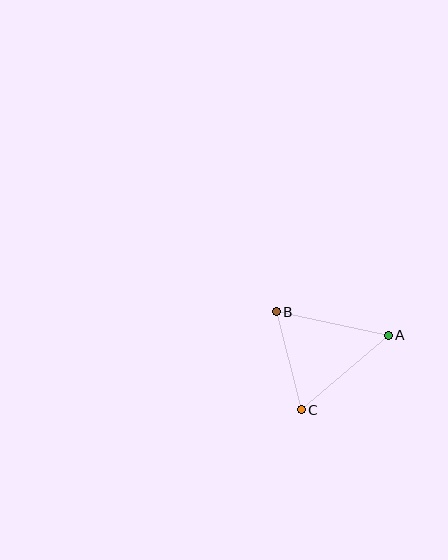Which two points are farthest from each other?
Points A and B are farthest from each other.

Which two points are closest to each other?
Points B and C are closest to each other.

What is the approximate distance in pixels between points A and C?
The distance between A and C is approximately 114 pixels.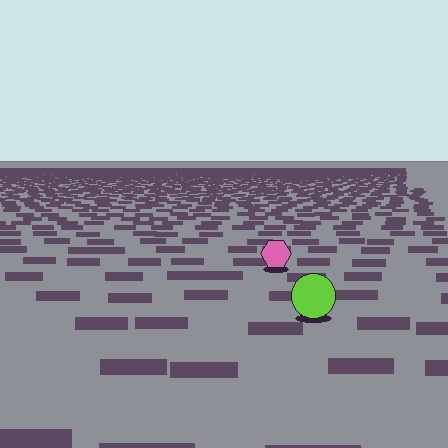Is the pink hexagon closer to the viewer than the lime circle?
No. The lime circle is closer — you can tell from the texture gradient: the ground texture is coarser near it.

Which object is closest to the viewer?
The lime circle is closest. The texture marks near it are larger and more spread out.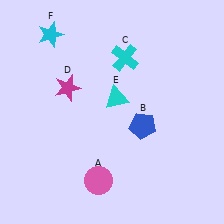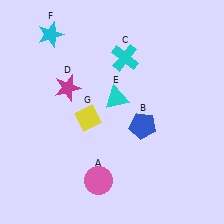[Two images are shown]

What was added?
A yellow diamond (G) was added in Image 2.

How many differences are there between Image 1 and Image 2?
There is 1 difference between the two images.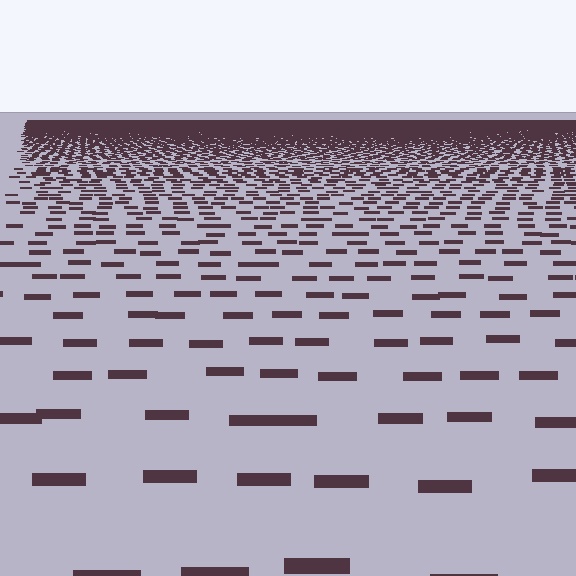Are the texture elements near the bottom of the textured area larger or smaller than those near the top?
Larger. Near the bottom, elements are closer to the viewer and appear at a bigger on-screen size.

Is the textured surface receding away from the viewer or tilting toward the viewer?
The surface is receding away from the viewer. Texture elements get smaller and denser toward the top.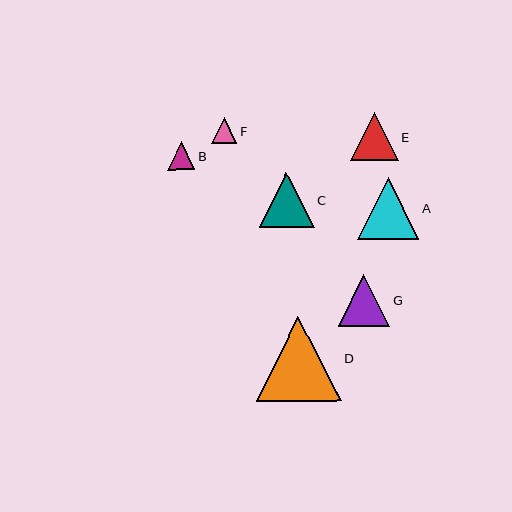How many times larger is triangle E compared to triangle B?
Triangle E is approximately 1.7 times the size of triangle B.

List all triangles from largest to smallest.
From largest to smallest: D, A, C, G, E, B, F.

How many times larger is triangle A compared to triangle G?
Triangle A is approximately 1.2 times the size of triangle G.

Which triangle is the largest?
Triangle D is the largest with a size of approximately 85 pixels.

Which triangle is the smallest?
Triangle F is the smallest with a size of approximately 25 pixels.